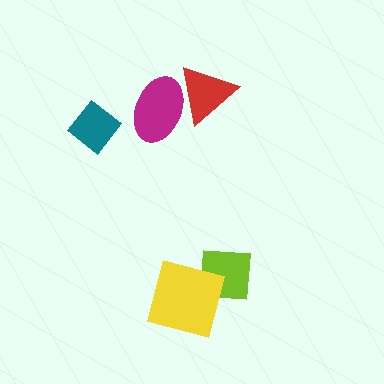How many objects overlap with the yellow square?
1 object overlaps with the yellow square.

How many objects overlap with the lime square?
1 object overlaps with the lime square.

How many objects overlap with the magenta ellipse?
1 object overlaps with the magenta ellipse.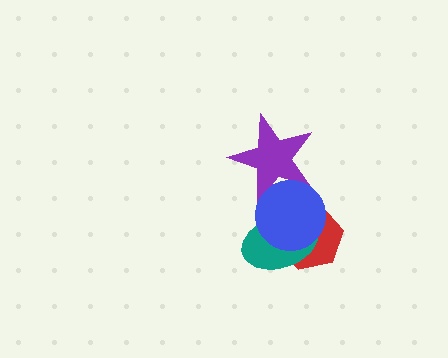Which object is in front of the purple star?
The blue circle is in front of the purple star.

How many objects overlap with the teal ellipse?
2 objects overlap with the teal ellipse.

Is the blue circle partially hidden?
No, no other shape covers it.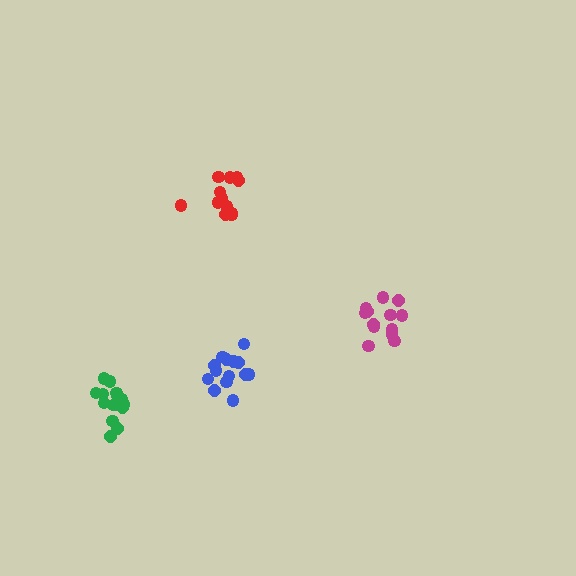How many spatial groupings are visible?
There are 4 spatial groupings.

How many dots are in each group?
Group 1: 14 dots, Group 2: 13 dots, Group 3: 12 dots, Group 4: 15 dots (54 total).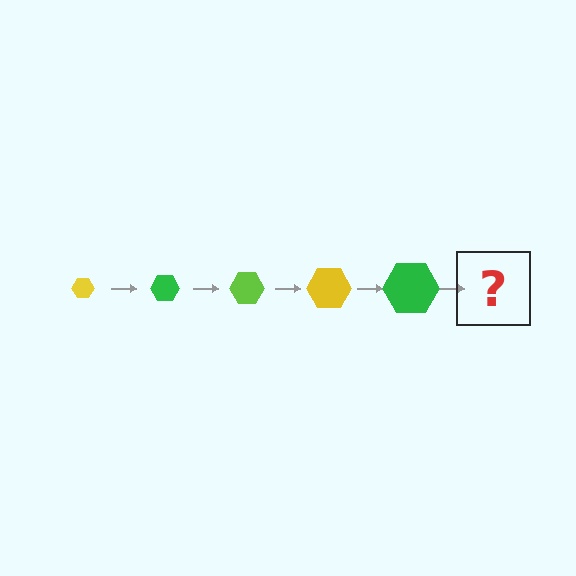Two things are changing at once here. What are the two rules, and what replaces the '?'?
The two rules are that the hexagon grows larger each step and the color cycles through yellow, green, and lime. The '?' should be a lime hexagon, larger than the previous one.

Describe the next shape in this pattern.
It should be a lime hexagon, larger than the previous one.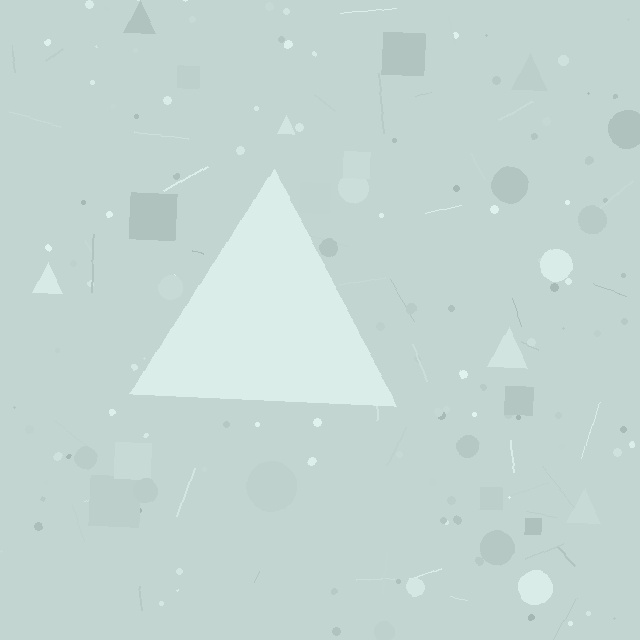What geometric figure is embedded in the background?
A triangle is embedded in the background.